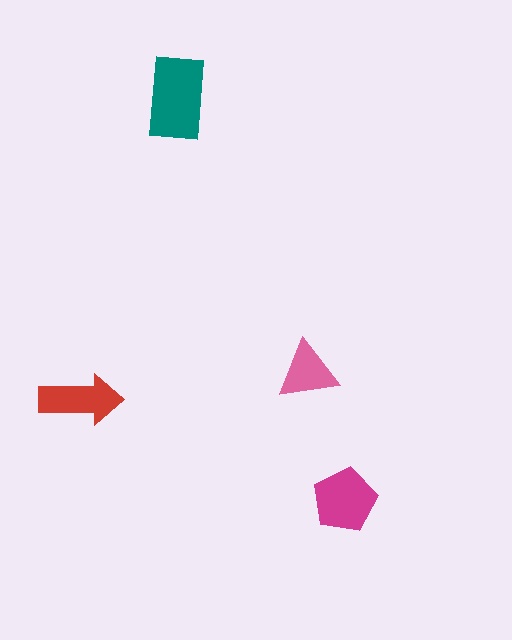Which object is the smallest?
The pink triangle.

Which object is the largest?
The teal rectangle.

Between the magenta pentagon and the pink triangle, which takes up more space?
The magenta pentagon.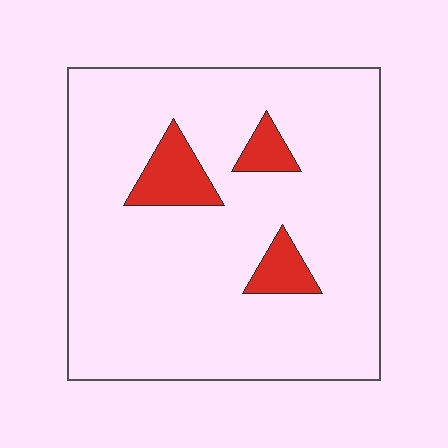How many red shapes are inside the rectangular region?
3.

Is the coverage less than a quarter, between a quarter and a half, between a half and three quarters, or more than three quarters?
Less than a quarter.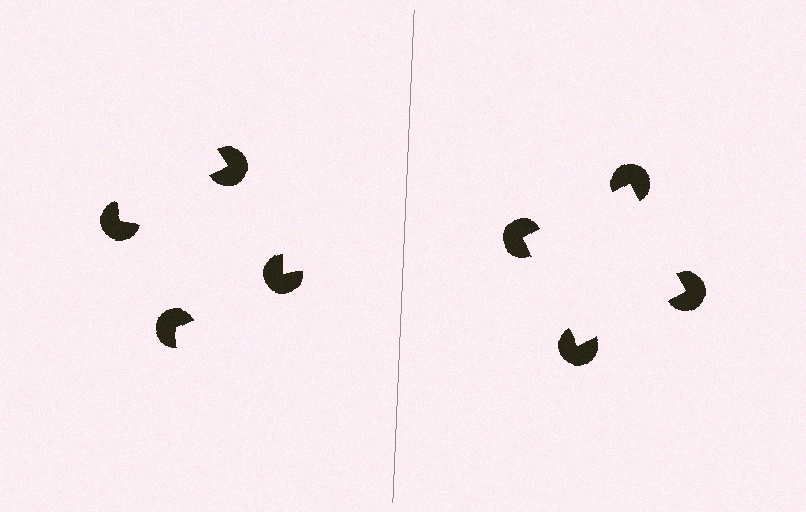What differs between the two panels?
The pac-man discs are positioned identically on both sides; only the wedge orientations differ. On the right they align to a square; on the left they are misaligned.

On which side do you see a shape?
An illusory square appears on the right side. On the left side the wedge cuts are rotated, so no coherent shape forms.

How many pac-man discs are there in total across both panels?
8 — 4 on each side.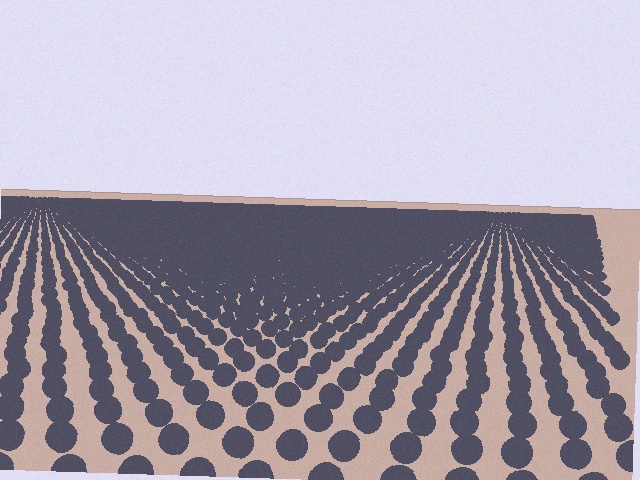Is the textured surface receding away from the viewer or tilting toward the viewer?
The surface is receding away from the viewer. Texture elements get smaller and denser toward the top.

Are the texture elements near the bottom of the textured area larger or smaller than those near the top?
Larger. Near the bottom, elements are closer to the viewer and appear at a bigger on-screen size.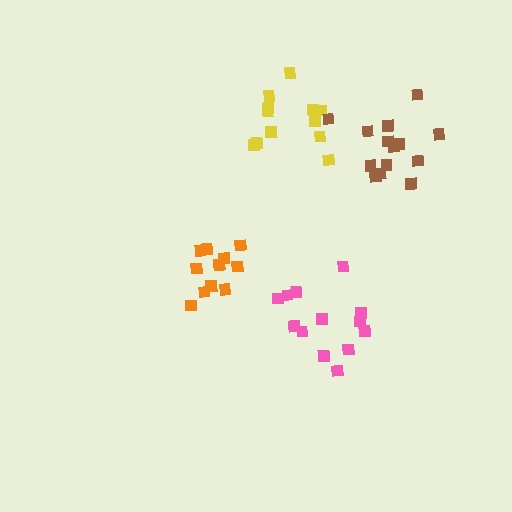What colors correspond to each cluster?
The clusters are colored: pink, orange, yellow, brown.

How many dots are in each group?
Group 1: 13 dots, Group 2: 11 dots, Group 3: 12 dots, Group 4: 14 dots (50 total).